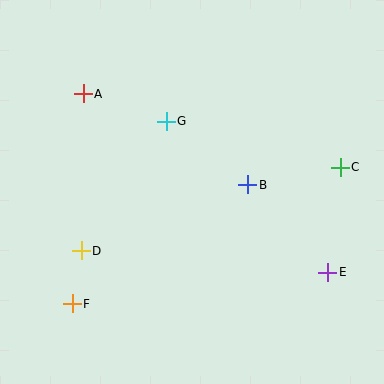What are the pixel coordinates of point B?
Point B is at (248, 185).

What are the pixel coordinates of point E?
Point E is at (328, 272).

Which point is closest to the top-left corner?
Point A is closest to the top-left corner.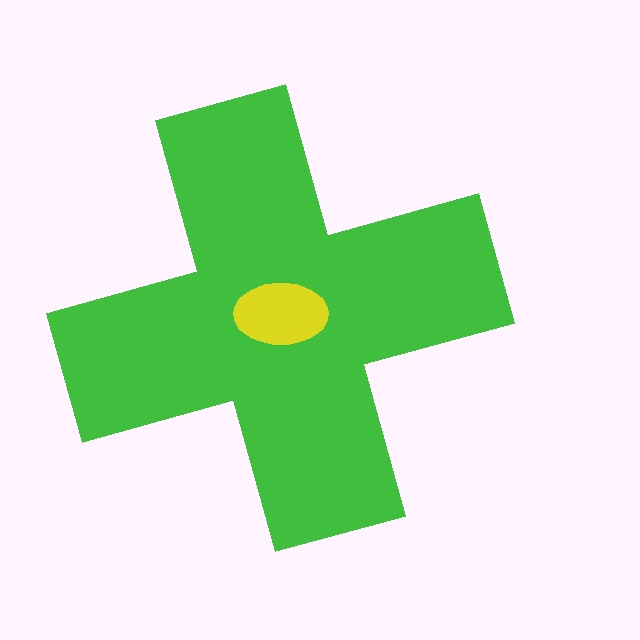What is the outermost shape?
The green cross.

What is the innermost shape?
The yellow ellipse.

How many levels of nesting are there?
2.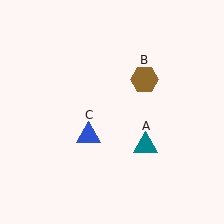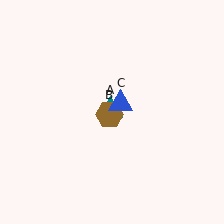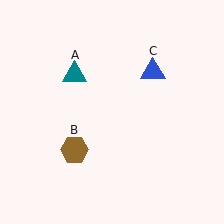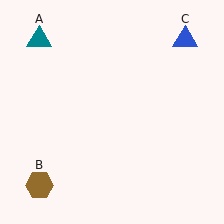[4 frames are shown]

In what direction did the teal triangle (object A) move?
The teal triangle (object A) moved up and to the left.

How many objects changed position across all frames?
3 objects changed position: teal triangle (object A), brown hexagon (object B), blue triangle (object C).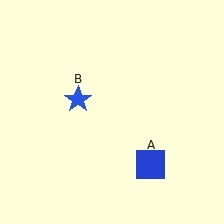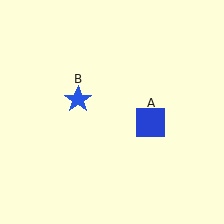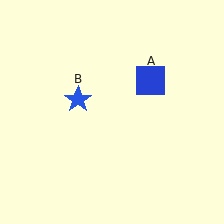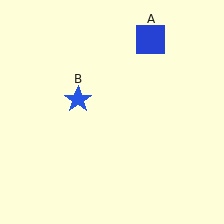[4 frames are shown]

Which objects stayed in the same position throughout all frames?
Blue star (object B) remained stationary.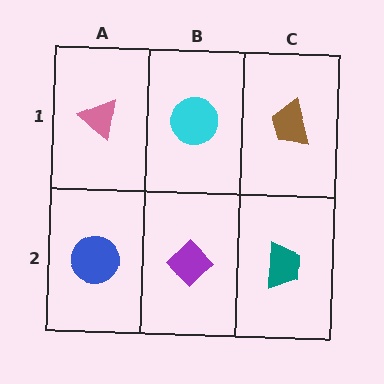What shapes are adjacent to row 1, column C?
A teal trapezoid (row 2, column C), a cyan circle (row 1, column B).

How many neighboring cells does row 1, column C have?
2.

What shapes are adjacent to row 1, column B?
A purple diamond (row 2, column B), a pink triangle (row 1, column A), a brown trapezoid (row 1, column C).